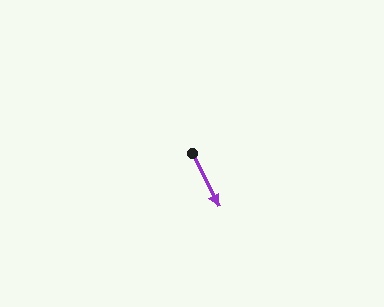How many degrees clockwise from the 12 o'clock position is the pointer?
Approximately 153 degrees.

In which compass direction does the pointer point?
Southeast.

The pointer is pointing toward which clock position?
Roughly 5 o'clock.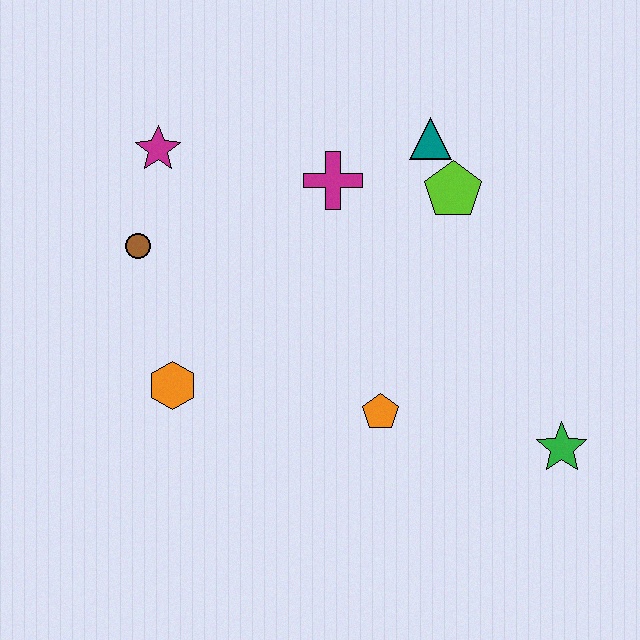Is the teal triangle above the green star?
Yes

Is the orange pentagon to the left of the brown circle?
No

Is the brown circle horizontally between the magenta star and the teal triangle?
No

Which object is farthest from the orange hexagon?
The green star is farthest from the orange hexagon.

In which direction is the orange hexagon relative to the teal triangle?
The orange hexagon is to the left of the teal triangle.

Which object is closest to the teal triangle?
The lime pentagon is closest to the teal triangle.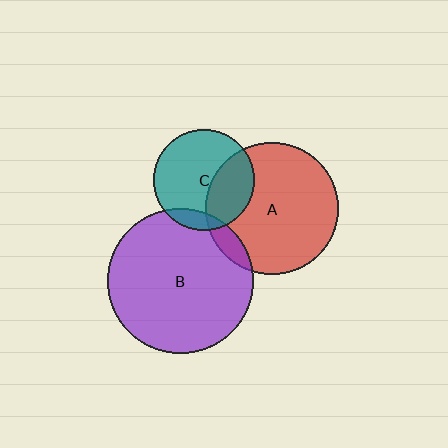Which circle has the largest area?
Circle B (purple).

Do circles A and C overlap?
Yes.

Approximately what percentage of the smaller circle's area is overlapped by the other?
Approximately 35%.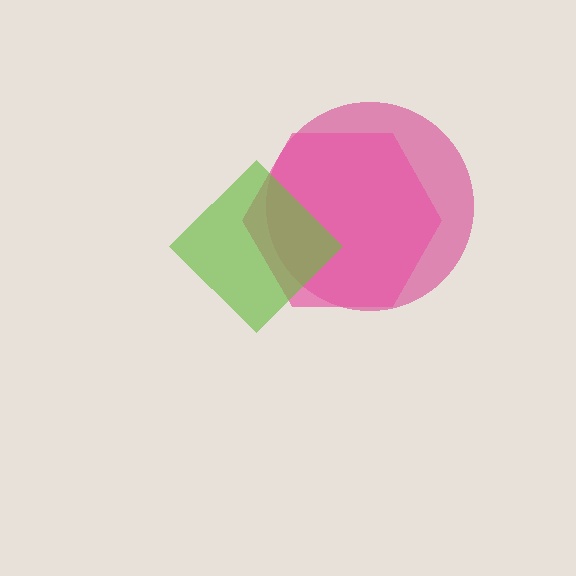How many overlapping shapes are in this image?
There are 3 overlapping shapes in the image.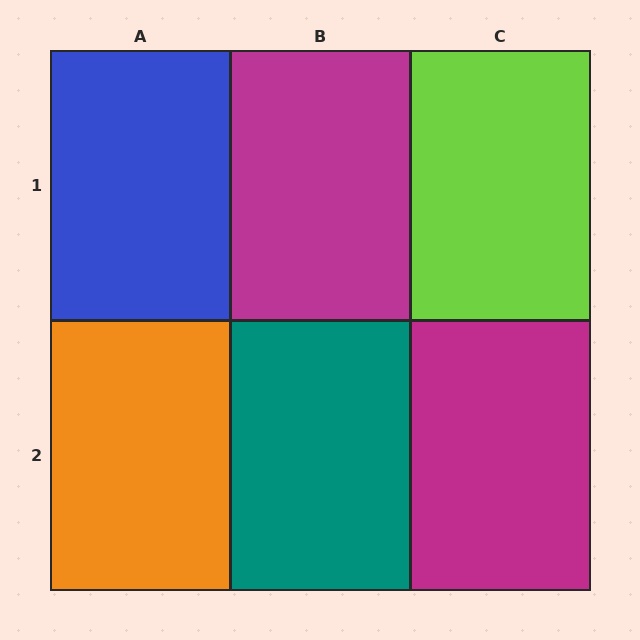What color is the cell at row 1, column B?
Magenta.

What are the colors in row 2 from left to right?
Orange, teal, magenta.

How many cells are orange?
1 cell is orange.